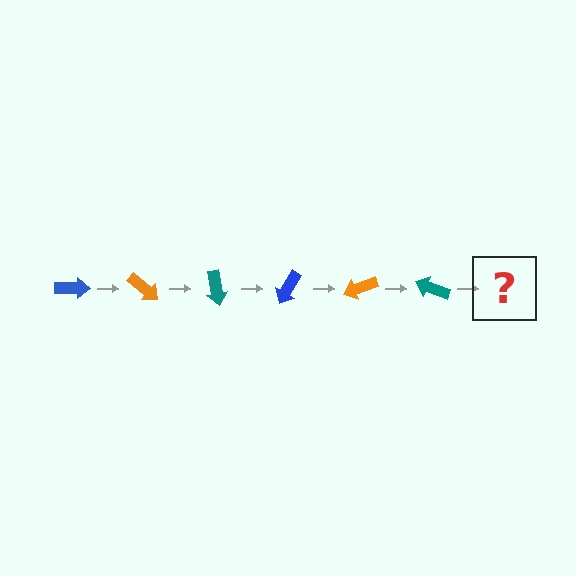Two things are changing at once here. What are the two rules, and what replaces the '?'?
The two rules are that it rotates 40 degrees each step and the color cycles through blue, orange, and teal. The '?' should be a blue arrow, rotated 240 degrees from the start.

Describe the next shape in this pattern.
It should be a blue arrow, rotated 240 degrees from the start.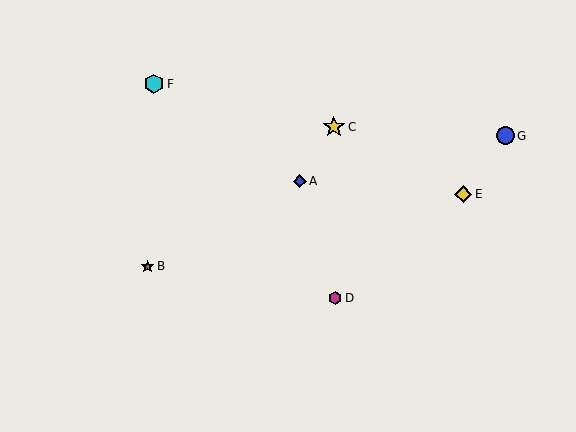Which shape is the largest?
The yellow star (labeled C) is the largest.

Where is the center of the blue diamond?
The center of the blue diamond is at (300, 181).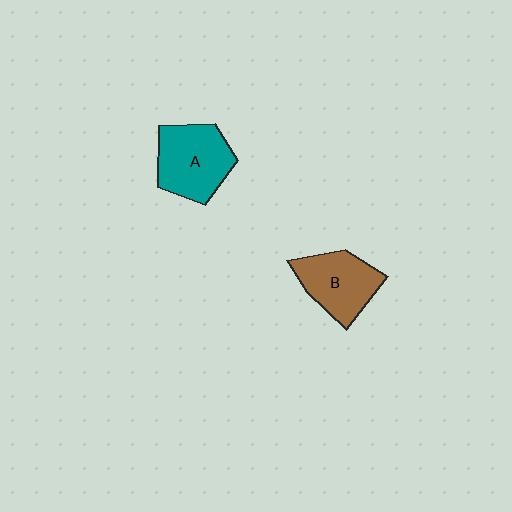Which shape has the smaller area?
Shape B (brown).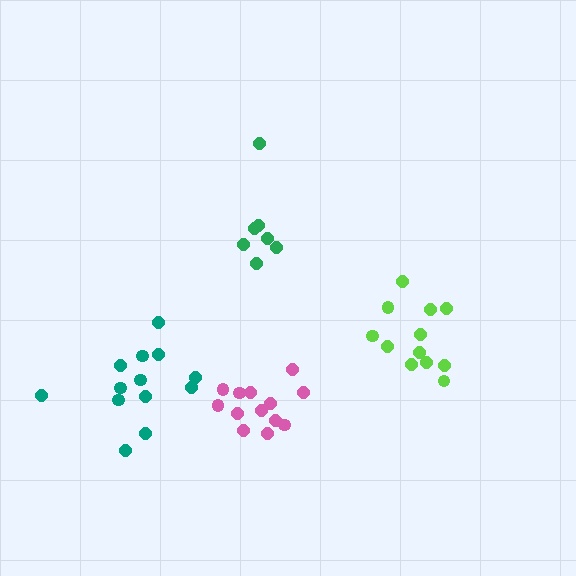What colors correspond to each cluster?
The clusters are colored: pink, lime, teal, green.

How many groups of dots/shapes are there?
There are 4 groups.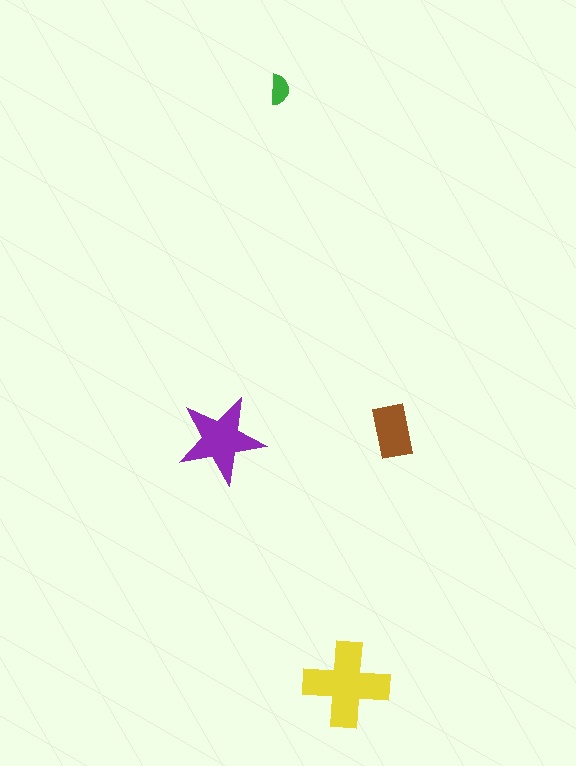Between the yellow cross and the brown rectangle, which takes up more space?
The yellow cross.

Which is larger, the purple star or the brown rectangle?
The purple star.